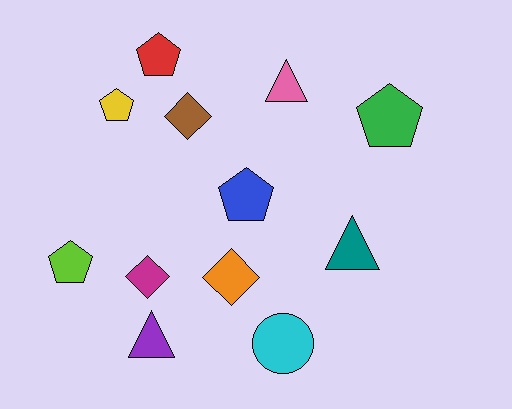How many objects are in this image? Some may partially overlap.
There are 12 objects.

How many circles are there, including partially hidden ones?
There is 1 circle.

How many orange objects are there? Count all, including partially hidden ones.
There is 1 orange object.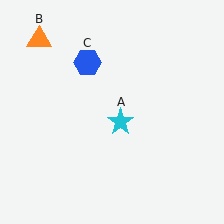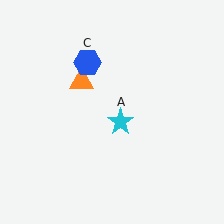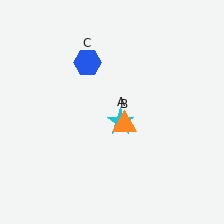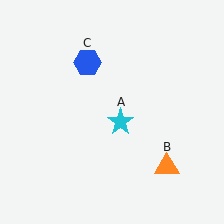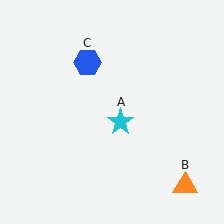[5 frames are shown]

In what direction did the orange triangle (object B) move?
The orange triangle (object B) moved down and to the right.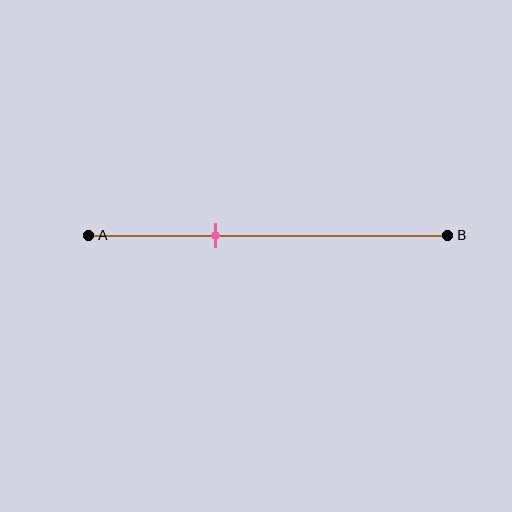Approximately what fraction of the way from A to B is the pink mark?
The pink mark is approximately 35% of the way from A to B.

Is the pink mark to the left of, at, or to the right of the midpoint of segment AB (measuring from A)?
The pink mark is to the left of the midpoint of segment AB.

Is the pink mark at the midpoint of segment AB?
No, the mark is at about 35% from A, not at the 50% midpoint.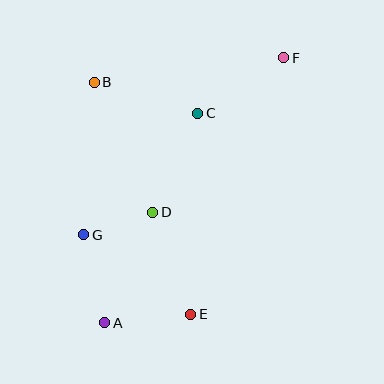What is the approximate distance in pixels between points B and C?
The distance between B and C is approximately 108 pixels.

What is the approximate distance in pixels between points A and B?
The distance between A and B is approximately 241 pixels.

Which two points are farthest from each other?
Points A and F are farthest from each other.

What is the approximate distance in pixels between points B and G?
The distance between B and G is approximately 153 pixels.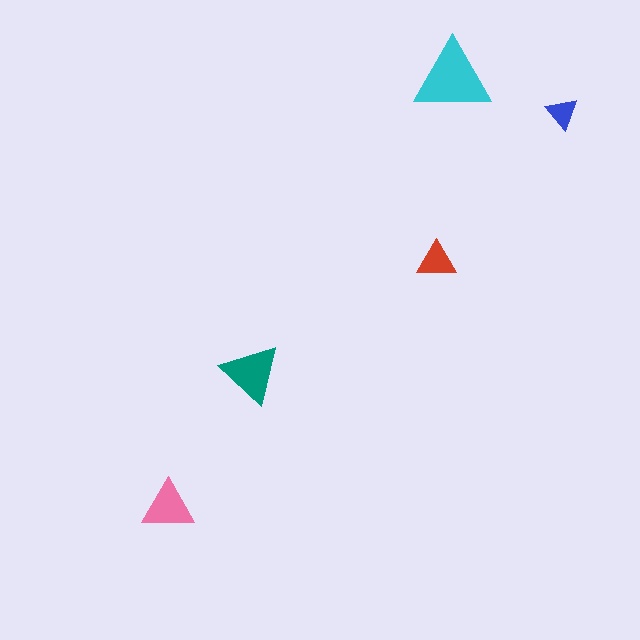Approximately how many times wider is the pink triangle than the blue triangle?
About 1.5 times wider.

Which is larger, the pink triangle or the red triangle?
The pink one.